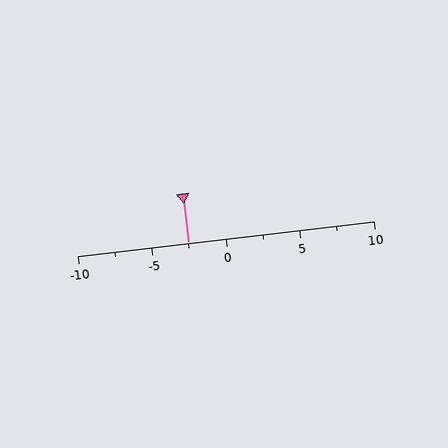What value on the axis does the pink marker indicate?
The marker indicates approximately -2.5.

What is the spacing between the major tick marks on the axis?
The major ticks are spaced 5 apart.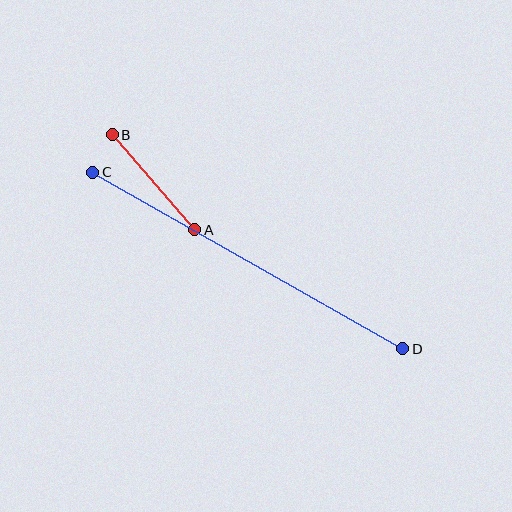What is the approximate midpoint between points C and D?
The midpoint is at approximately (248, 260) pixels.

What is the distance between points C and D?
The distance is approximately 357 pixels.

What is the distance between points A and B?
The distance is approximately 126 pixels.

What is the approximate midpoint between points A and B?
The midpoint is at approximately (153, 182) pixels.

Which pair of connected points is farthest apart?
Points C and D are farthest apart.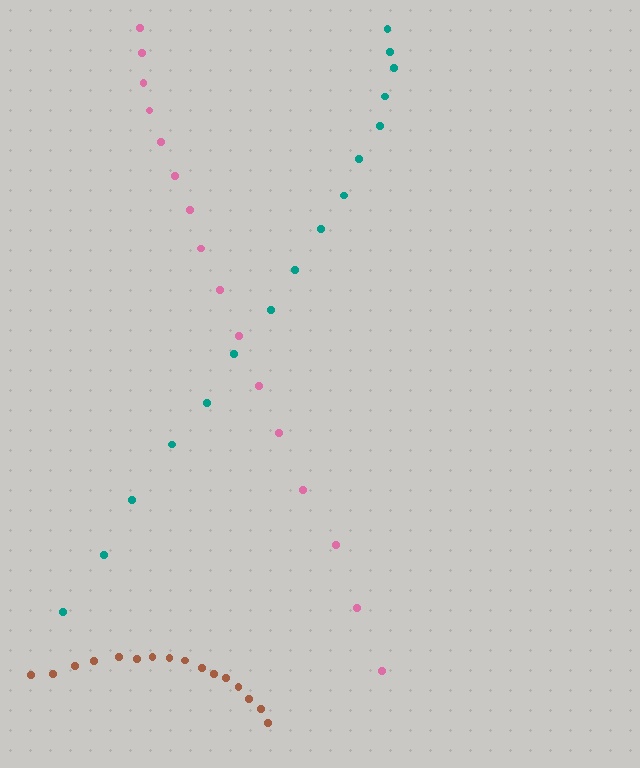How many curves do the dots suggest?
There are 3 distinct paths.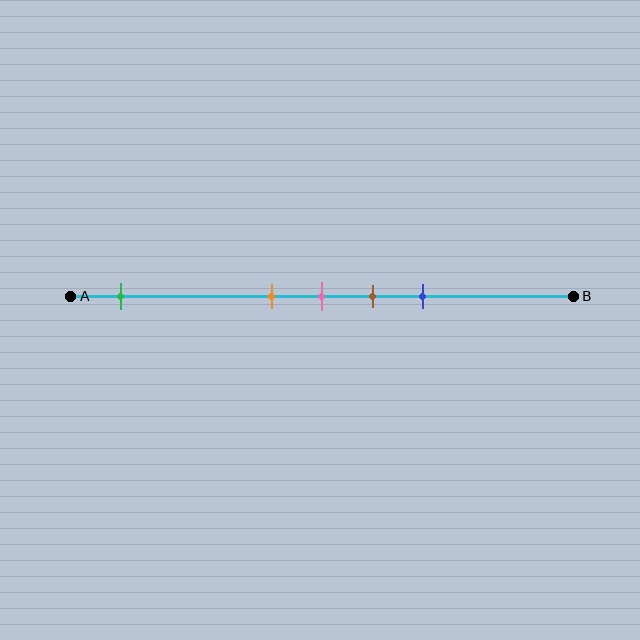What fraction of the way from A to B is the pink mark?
The pink mark is approximately 50% (0.5) of the way from A to B.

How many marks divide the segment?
There are 5 marks dividing the segment.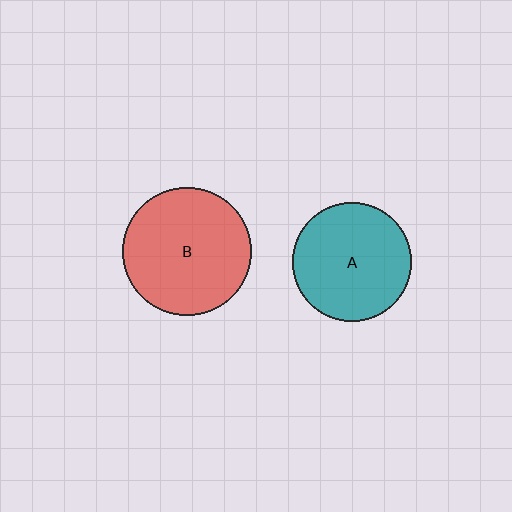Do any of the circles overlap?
No, none of the circles overlap.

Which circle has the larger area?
Circle B (red).